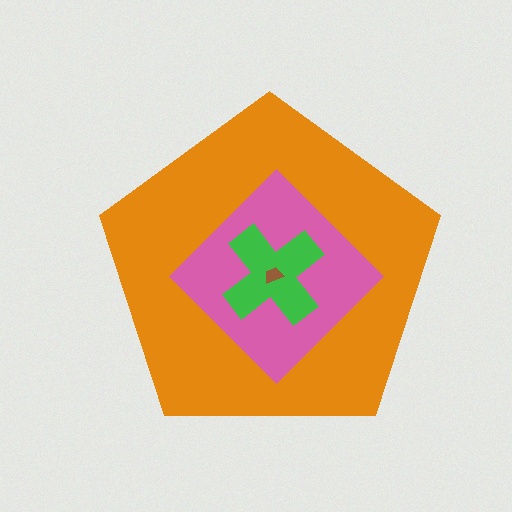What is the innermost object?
The brown trapezoid.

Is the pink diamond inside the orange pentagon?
Yes.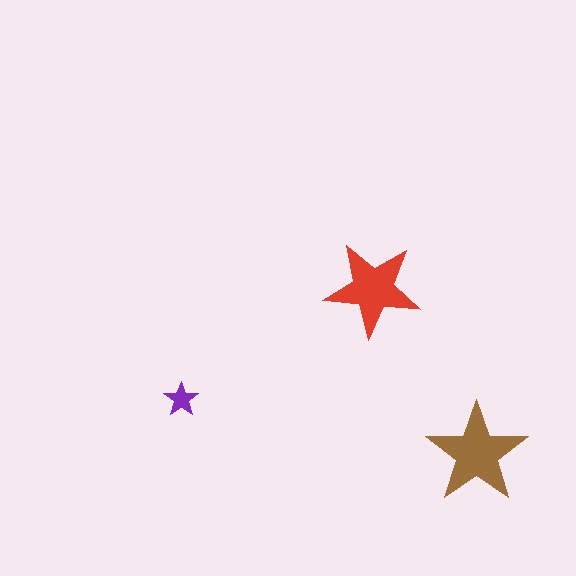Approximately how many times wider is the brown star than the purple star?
About 3 times wider.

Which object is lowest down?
The brown star is bottommost.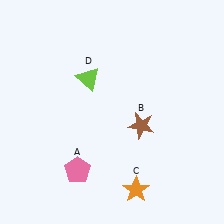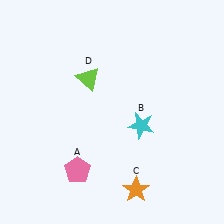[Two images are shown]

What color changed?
The star (B) changed from brown in Image 1 to cyan in Image 2.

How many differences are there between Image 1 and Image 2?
There is 1 difference between the two images.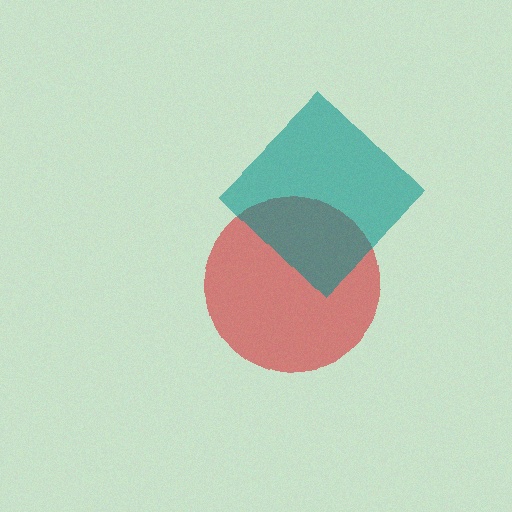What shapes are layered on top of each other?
The layered shapes are: a red circle, a teal diamond.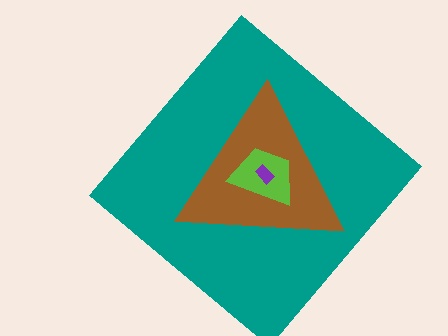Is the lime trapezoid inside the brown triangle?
Yes.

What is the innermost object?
The purple rectangle.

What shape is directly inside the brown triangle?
The lime trapezoid.